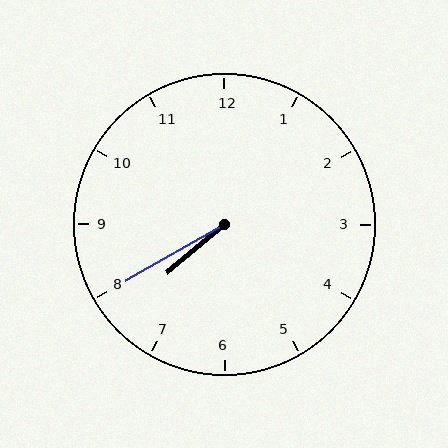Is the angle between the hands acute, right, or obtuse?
It is acute.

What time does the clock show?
7:40.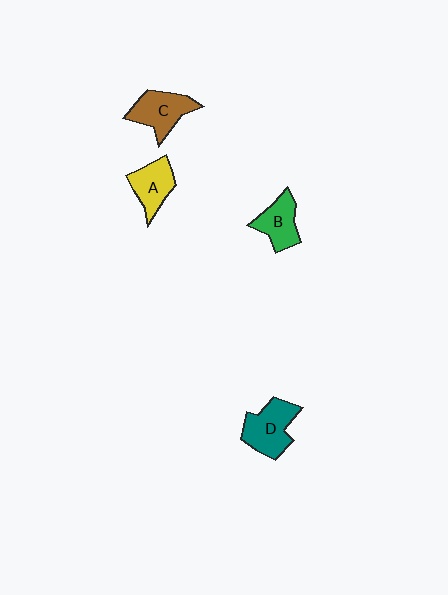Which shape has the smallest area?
Shape B (green).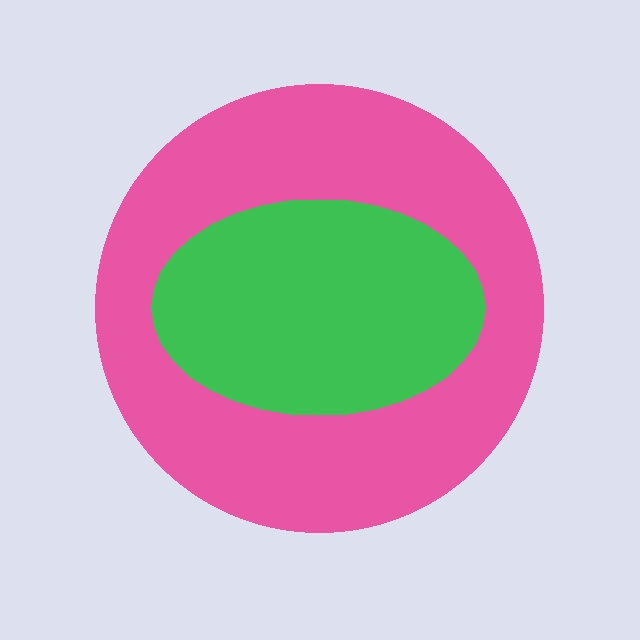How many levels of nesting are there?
2.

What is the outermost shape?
The pink circle.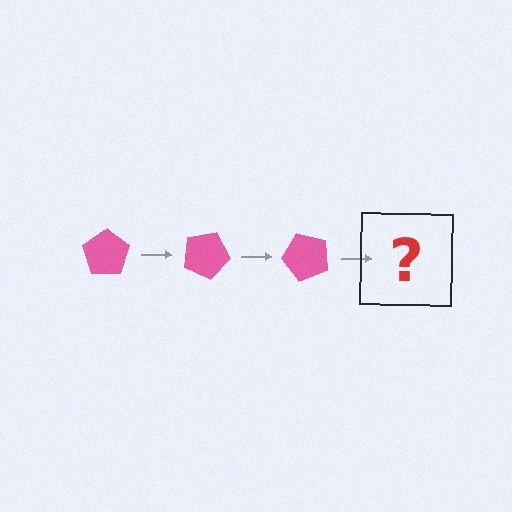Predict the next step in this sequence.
The next step is a pink pentagon rotated 75 degrees.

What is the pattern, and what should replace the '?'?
The pattern is that the pentagon rotates 25 degrees each step. The '?' should be a pink pentagon rotated 75 degrees.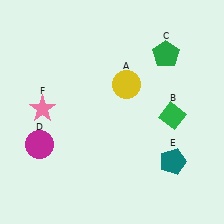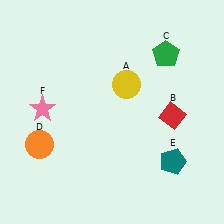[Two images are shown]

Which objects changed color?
B changed from green to red. D changed from magenta to orange.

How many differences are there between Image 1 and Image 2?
There are 2 differences between the two images.